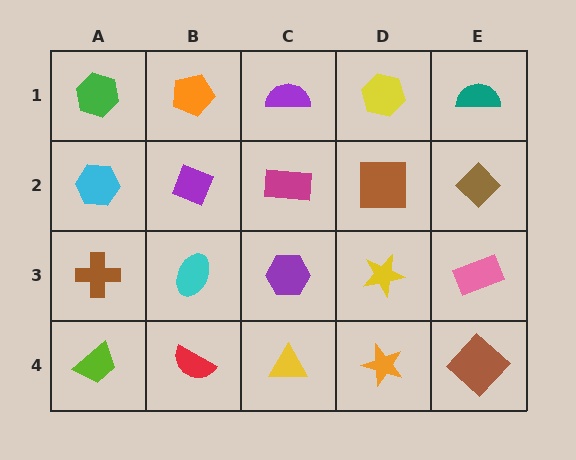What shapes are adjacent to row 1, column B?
A purple diamond (row 2, column B), a green hexagon (row 1, column A), a purple semicircle (row 1, column C).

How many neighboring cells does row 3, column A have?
3.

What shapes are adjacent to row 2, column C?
A purple semicircle (row 1, column C), a purple hexagon (row 3, column C), a purple diamond (row 2, column B), a brown square (row 2, column D).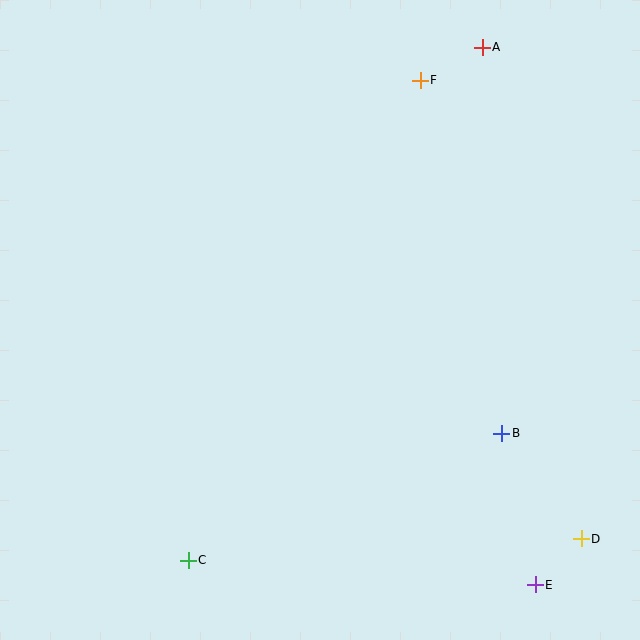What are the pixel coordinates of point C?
Point C is at (188, 560).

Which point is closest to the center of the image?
Point B at (502, 433) is closest to the center.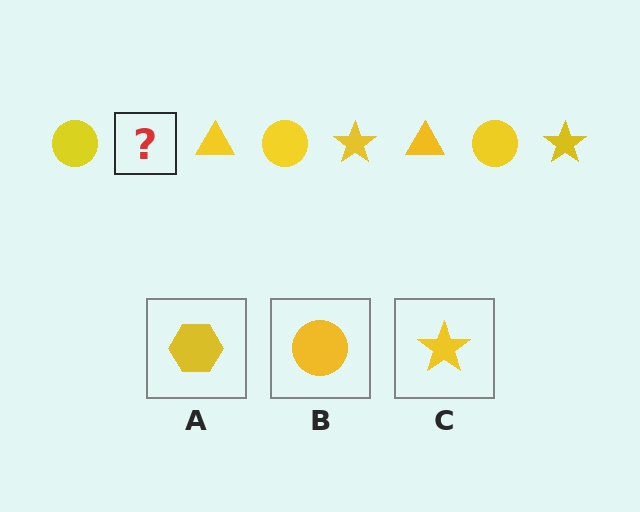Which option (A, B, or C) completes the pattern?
C.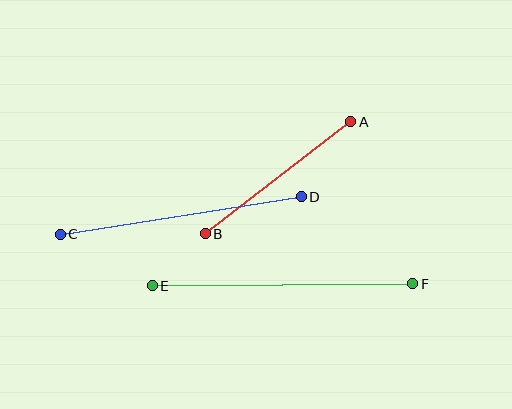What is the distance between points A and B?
The distance is approximately 184 pixels.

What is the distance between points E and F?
The distance is approximately 261 pixels.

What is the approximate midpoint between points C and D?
The midpoint is at approximately (181, 215) pixels.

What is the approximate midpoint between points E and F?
The midpoint is at approximately (282, 285) pixels.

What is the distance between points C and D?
The distance is approximately 244 pixels.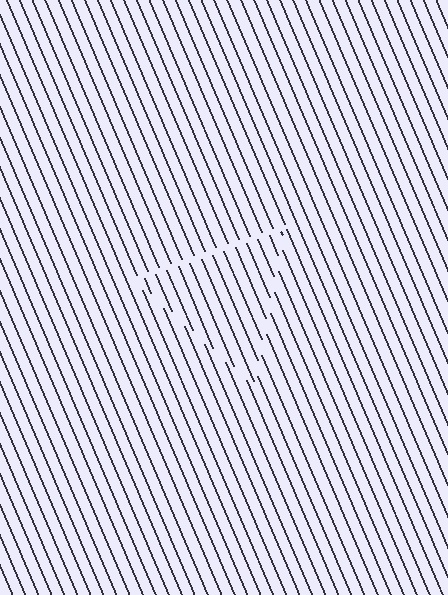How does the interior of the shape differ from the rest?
The interior of the shape contains the same grating, shifted by half a period — the contour is defined by the phase discontinuity where line-ends from the inner and outer gratings abut.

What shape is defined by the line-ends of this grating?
An illusory triangle. The interior of the shape contains the same grating, shifted by half a period — the contour is defined by the phase discontinuity where line-ends from the inner and outer gratings abut.